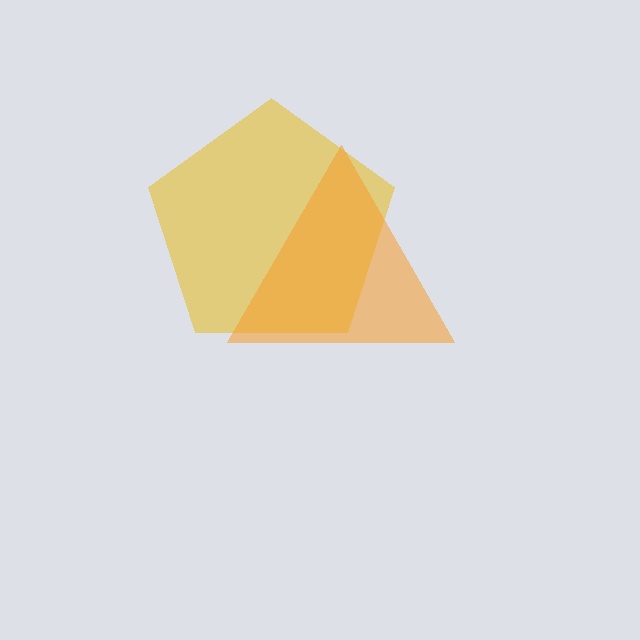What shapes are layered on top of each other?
The layered shapes are: a yellow pentagon, an orange triangle.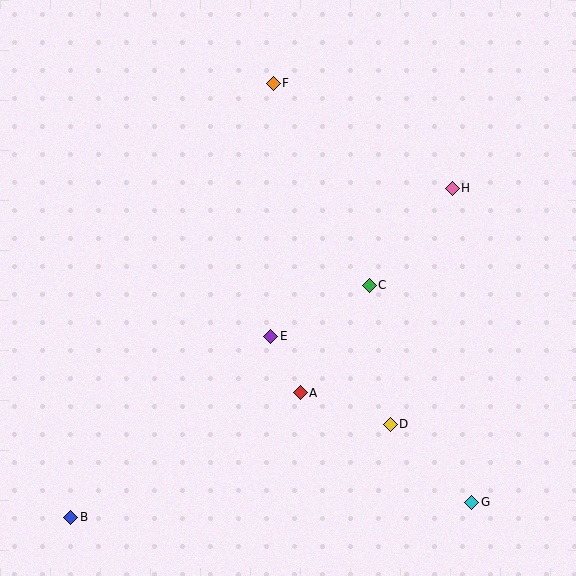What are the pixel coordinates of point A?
Point A is at (300, 393).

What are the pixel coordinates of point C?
Point C is at (369, 285).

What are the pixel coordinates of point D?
Point D is at (390, 424).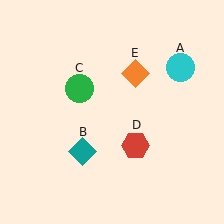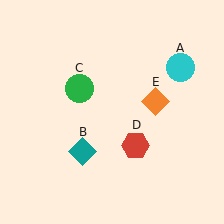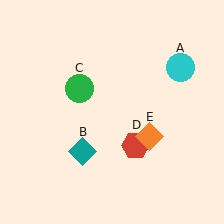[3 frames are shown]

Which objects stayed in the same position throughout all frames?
Cyan circle (object A) and teal diamond (object B) and green circle (object C) and red hexagon (object D) remained stationary.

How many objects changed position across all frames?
1 object changed position: orange diamond (object E).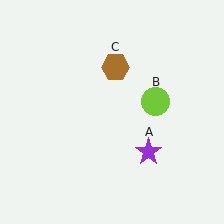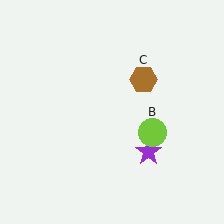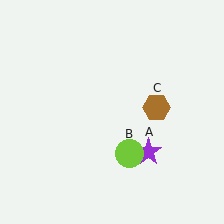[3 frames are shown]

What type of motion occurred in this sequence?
The lime circle (object B), brown hexagon (object C) rotated clockwise around the center of the scene.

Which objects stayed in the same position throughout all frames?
Purple star (object A) remained stationary.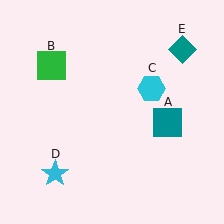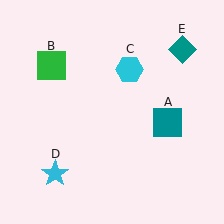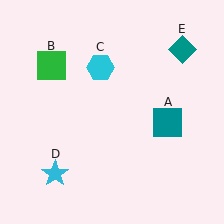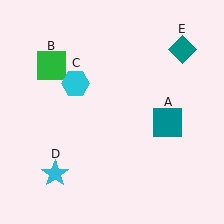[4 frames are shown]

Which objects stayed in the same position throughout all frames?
Teal square (object A) and green square (object B) and cyan star (object D) and teal diamond (object E) remained stationary.